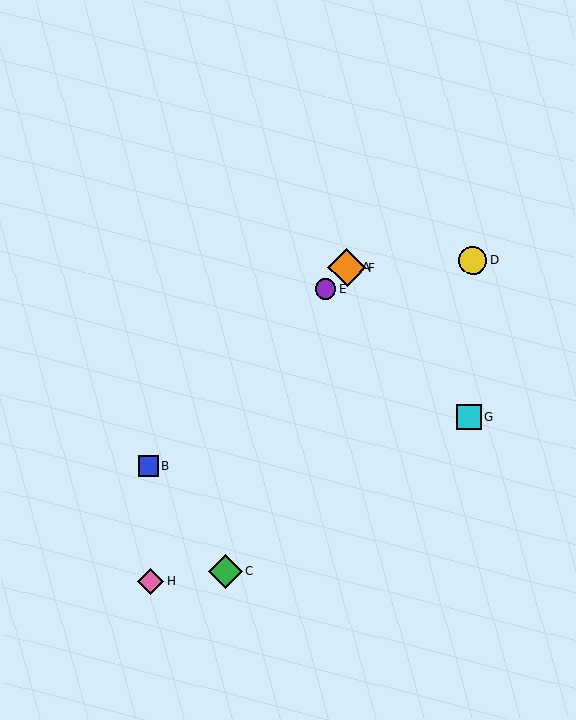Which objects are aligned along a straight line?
Objects A, B, E, F are aligned along a straight line.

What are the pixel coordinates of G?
Object G is at (469, 417).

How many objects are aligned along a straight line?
4 objects (A, B, E, F) are aligned along a straight line.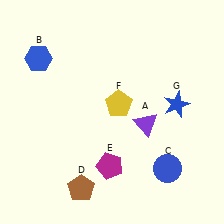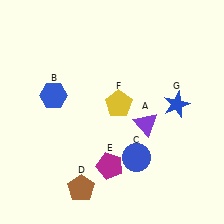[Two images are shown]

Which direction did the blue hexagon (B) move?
The blue hexagon (B) moved down.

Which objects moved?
The objects that moved are: the blue hexagon (B), the blue circle (C).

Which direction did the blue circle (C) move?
The blue circle (C) moved left.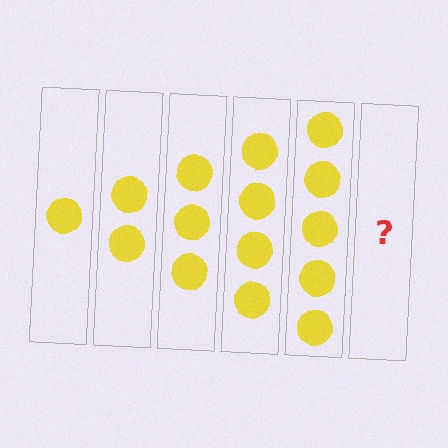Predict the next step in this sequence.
The next step is 6 circles.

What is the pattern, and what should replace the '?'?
The pattern is that each step adds one more circle. The '?' should be 6 circles.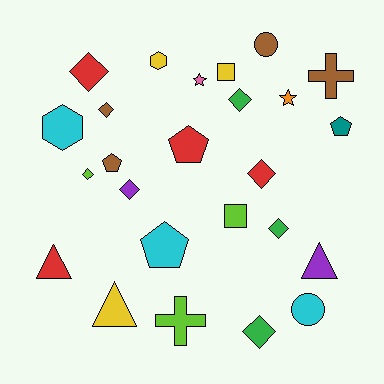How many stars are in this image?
There are 2 stars.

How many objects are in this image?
There are 25 objects.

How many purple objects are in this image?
There are 2 purple objects.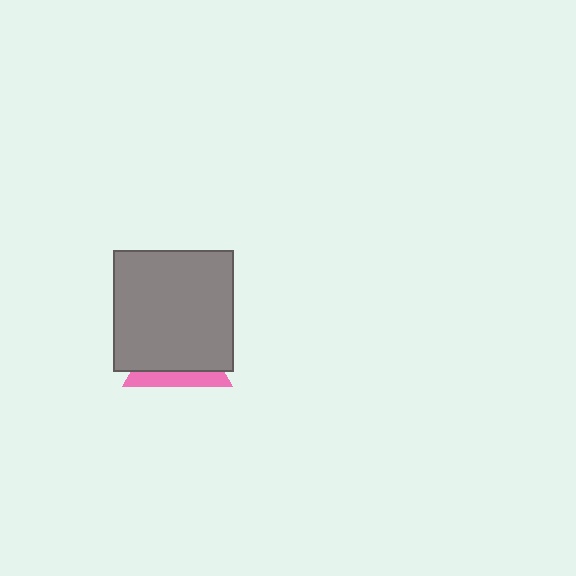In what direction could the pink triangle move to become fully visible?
The pink triangle could move down. That would shift it out from behind the gray square entirely.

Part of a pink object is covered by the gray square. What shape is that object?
It is a triangle.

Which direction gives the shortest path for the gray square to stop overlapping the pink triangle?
Moving up gives the shortest separation.